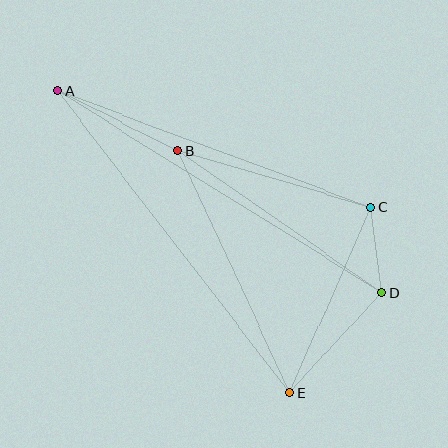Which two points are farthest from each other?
Points A and D are farthest from each other.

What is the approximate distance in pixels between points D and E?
The distance between D and E is approximately 136 pixels.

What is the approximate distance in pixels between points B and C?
The distance between B and C is approximately 201 pixels.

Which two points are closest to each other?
Points C and D are closest to each other.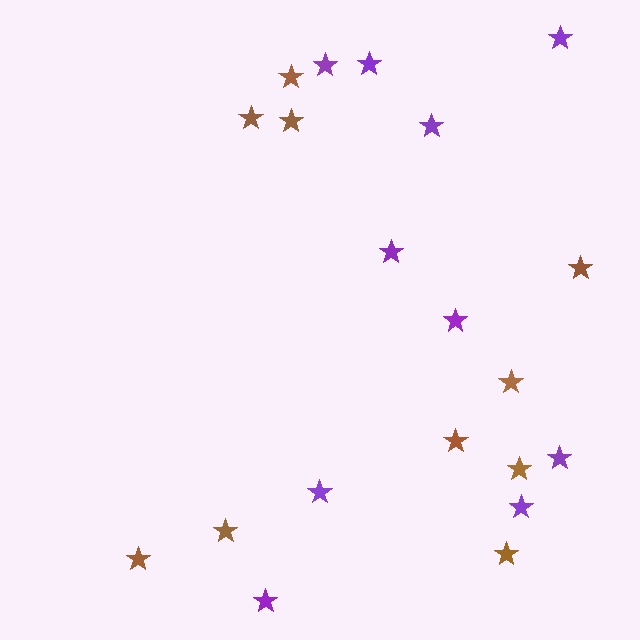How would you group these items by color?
There are 2 groups: one group of brown stars (10) and one group of purple stars (10).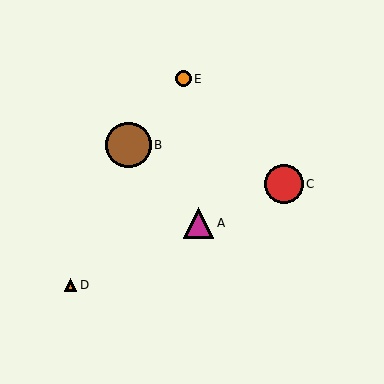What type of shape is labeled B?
Shape B is a brown circle.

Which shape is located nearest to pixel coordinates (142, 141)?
The brown circle (labeled B) at (128, 145) is nearest to that location.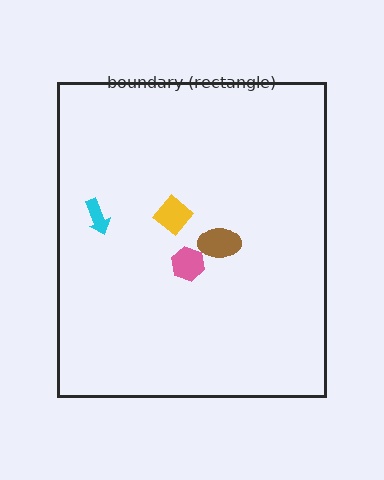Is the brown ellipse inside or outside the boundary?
Inside.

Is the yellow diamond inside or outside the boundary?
Inside.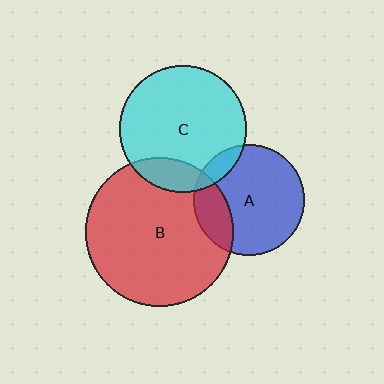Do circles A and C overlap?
Yes.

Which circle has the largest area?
Circle B (red).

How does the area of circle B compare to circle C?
Approximately 1.4 times.